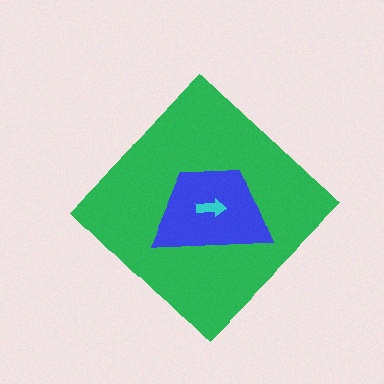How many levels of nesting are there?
3.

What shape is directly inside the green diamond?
The blue trapezoid.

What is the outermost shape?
The green diamond.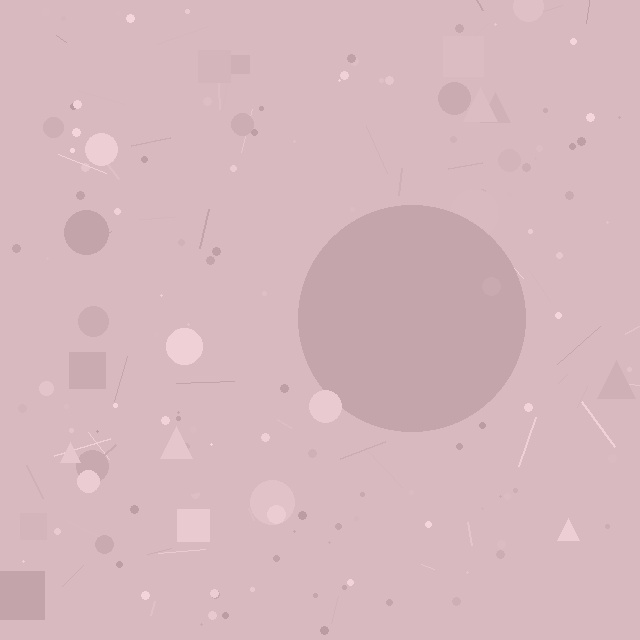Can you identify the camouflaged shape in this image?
The camouflaged shape is a circle.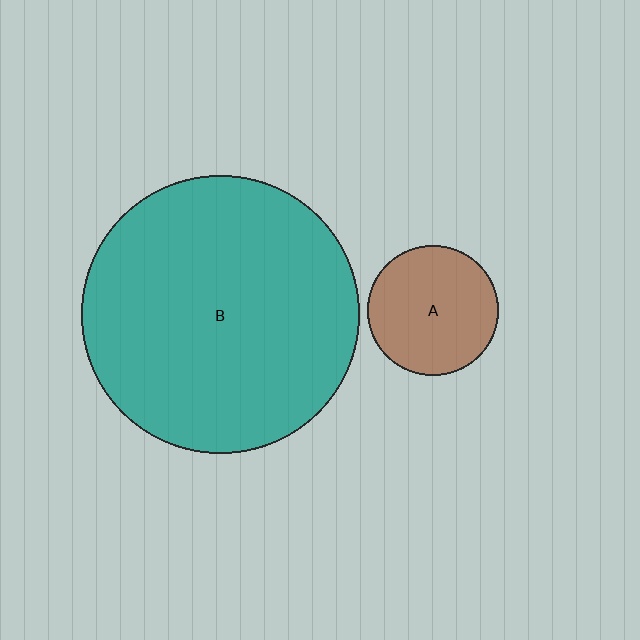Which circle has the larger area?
Circle B (teal).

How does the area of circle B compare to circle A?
Approximately 4.5 times.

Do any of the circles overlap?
No, none of the circles overlap.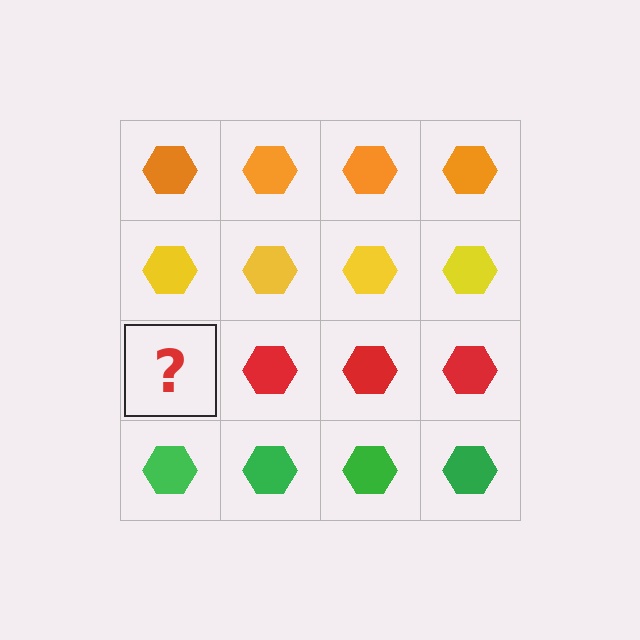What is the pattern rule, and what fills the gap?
The rule is that each row has a consistent color. The gap should be filled with a red hexagon.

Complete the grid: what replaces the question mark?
The question mark should be replaced with a red hexagon.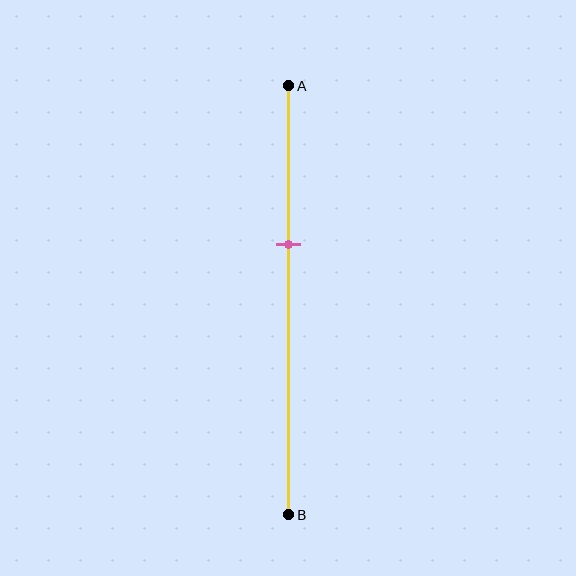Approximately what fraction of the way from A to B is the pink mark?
The pink mark is approximately 35% of the way from A to B.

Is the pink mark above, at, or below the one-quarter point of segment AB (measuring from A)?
The pink mark is below the one-quarter point of segment AB.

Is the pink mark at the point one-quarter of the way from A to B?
No, the mark is at about 35% from A, not at the 25% one-quarter point.